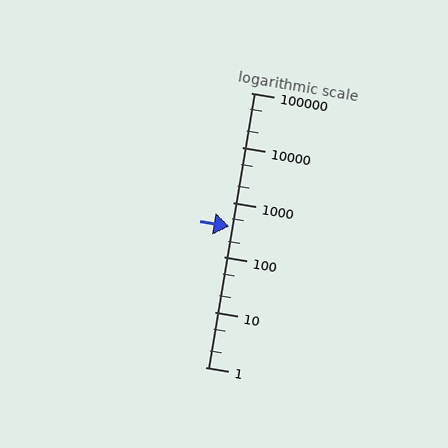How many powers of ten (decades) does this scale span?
The scale spans 5 decades, from 1 to 100000.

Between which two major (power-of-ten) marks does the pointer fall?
The pointer is between 100 and 1000.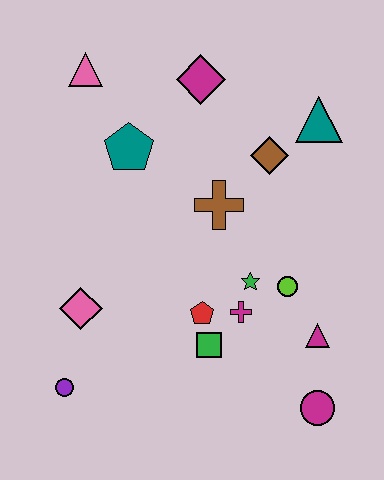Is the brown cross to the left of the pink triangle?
No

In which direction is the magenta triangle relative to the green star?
The magenta triangle is to the right of the green star.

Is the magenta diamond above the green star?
Yes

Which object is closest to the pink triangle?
The teal pentagon is closest to the pink triangle.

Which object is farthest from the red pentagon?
The pink triangle is farthest from the red pentagon.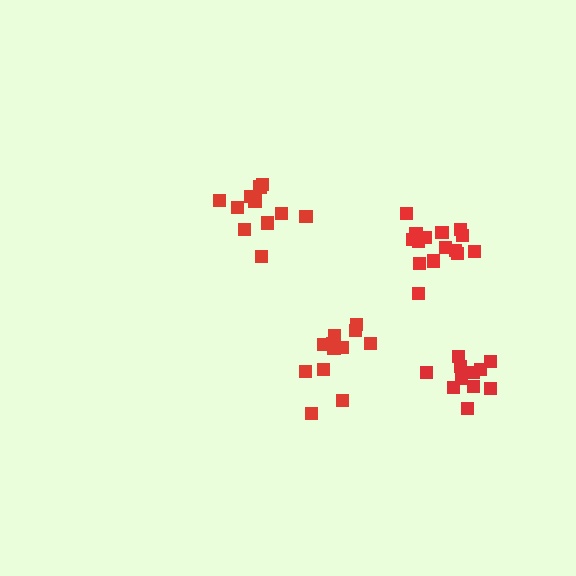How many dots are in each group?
Group 1: 11 dots, Group 2: 12 dots, Group 3: 15 dots, Group 4: 11 dots (49 total).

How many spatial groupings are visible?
There are 4 spatial groupings.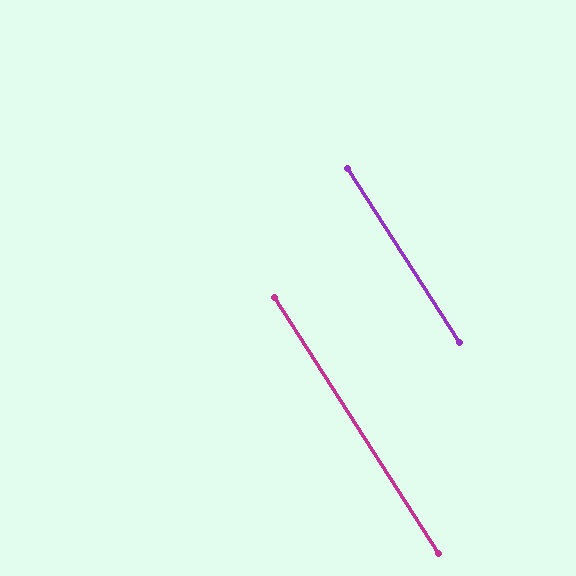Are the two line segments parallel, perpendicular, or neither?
Parallel — their directions differ by only 0.1°.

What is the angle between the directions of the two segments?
Approximately 0 degrees.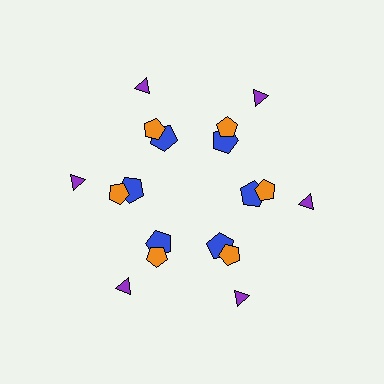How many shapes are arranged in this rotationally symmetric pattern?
There are 18 shapes, arranged in 6 groups of 3.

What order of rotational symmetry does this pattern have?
This pattern has 6-fold rotational symmetry.